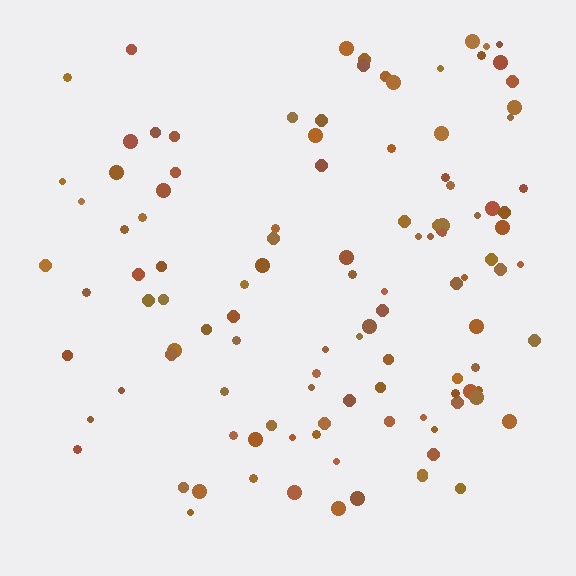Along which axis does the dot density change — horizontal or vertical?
Horizontal.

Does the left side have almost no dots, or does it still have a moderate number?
Still a moderate number, just noticeably fewer than the right.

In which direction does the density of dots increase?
From left to right, with the right side densest.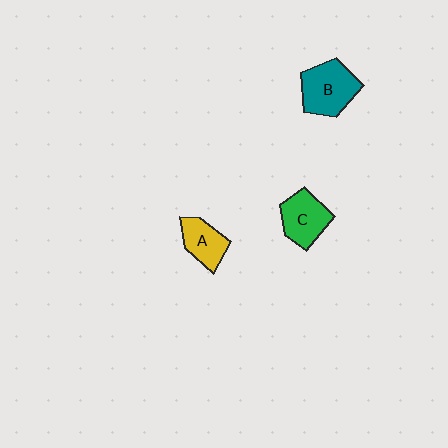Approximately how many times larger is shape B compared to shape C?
Approximately 1.2 times.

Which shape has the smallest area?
Shape A (yellow).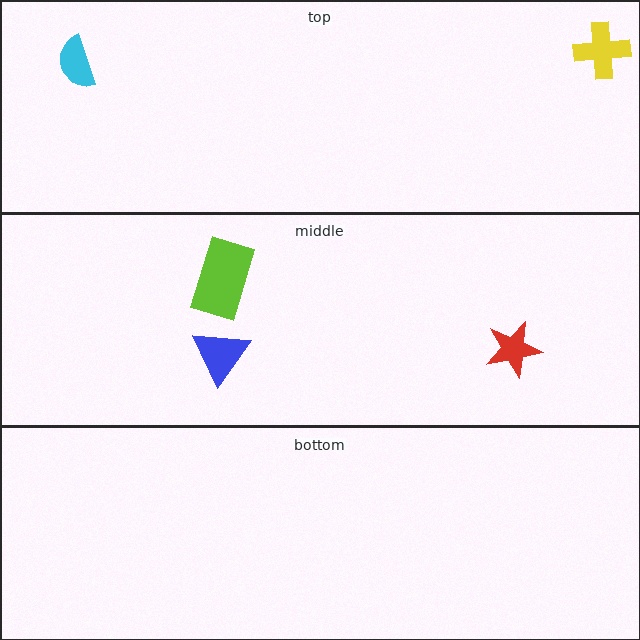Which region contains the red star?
The middle region.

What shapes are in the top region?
The cyan semicircle, the yellow cross.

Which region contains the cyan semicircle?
The top region.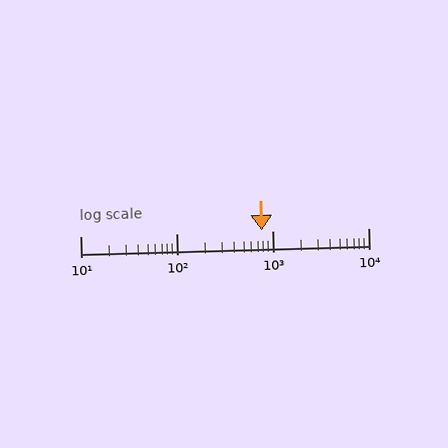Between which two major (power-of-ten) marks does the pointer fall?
The pointer is between 100 and 1000.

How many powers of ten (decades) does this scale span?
The scale spans 3 decades, from 10 to 10000.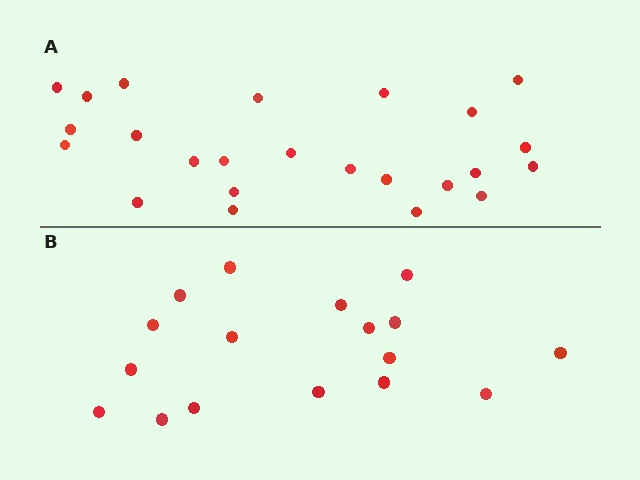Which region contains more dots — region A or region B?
Region A (the top region) has more dots.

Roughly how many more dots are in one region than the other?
Region A has roughly 8 or so more dots than region B.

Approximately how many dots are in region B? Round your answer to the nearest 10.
About 20 dots. (The exact count is 17, which rounds to 20.)